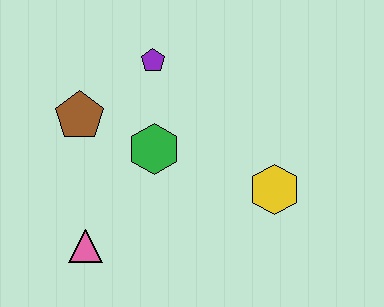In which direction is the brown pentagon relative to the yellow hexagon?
The brown pentagon is to the left of the yellow hexagon.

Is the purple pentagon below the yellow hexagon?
No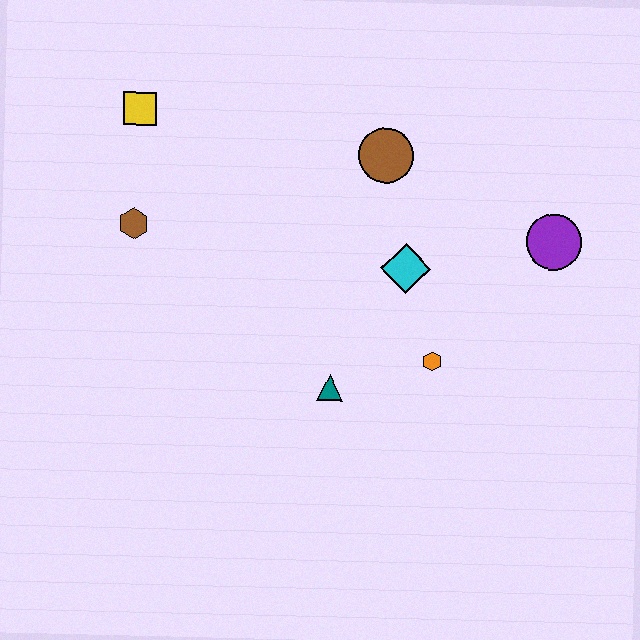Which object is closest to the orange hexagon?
The cyan diamond is closest to the orange hexagon.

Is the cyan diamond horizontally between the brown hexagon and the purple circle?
Yes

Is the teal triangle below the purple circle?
Yes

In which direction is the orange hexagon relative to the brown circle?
The orange hexagon is below the brown circle.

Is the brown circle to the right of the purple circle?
No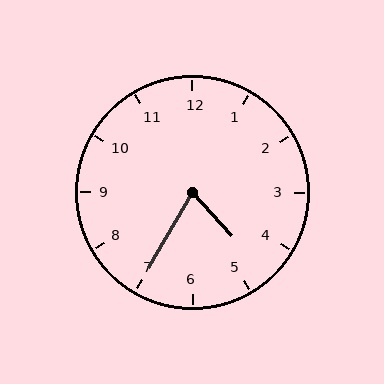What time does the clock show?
4:35.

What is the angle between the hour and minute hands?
Approximately 72 degrees.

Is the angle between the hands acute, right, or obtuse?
It is acute.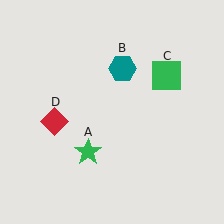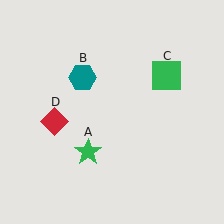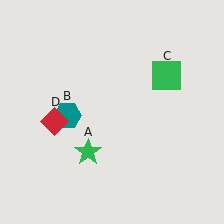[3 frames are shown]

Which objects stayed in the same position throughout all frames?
Green star (object A) and green square (object C) and red diamond (object D) remained stationary.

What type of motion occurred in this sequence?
The teal hexagon (object B) rotated counterclockwise around the center of the scene.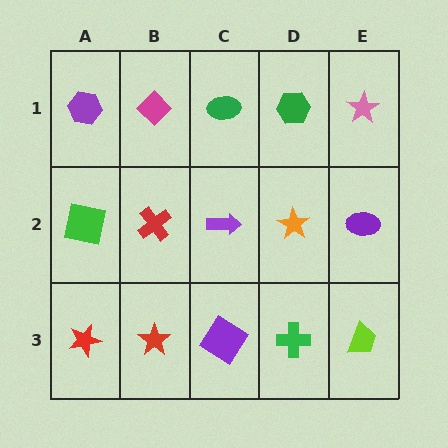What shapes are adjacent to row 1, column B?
A red cross (row 2, column B), a purple hexagon (row 1, column A), a green ellipse (row 1, column C).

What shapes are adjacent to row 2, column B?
A magenta diamond (row 1, column B), a red star (row 3, column B), a green square (row 2, column A), a purple arrow (row 2, column C).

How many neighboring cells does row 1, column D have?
3.